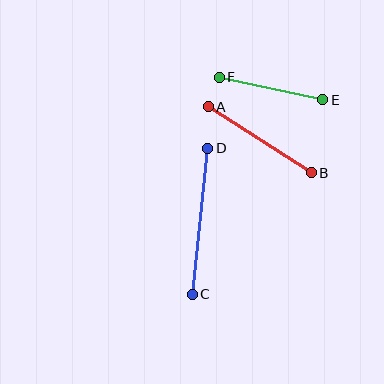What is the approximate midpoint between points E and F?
The midpoint is at approximately (271, 88) pixels.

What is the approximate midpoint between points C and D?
The midpoint is at approximately (200, 221) pixels.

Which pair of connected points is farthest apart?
Points C and D are farthest apart.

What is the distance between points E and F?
The distance is approximately 106 pixels.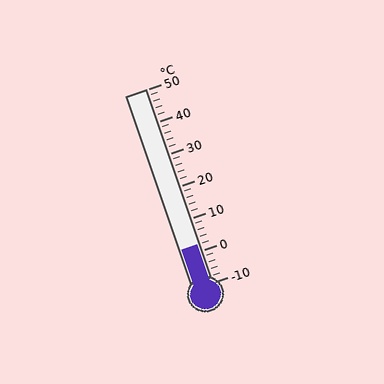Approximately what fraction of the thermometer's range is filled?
The thermometer is filled to approximately 20% of its range.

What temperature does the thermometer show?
The thermometer shows approximately 2°C.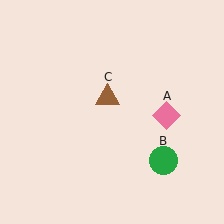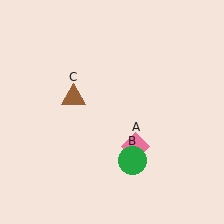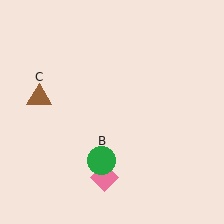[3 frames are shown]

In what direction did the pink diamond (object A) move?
The pink diamond (object A) moved down and to the left.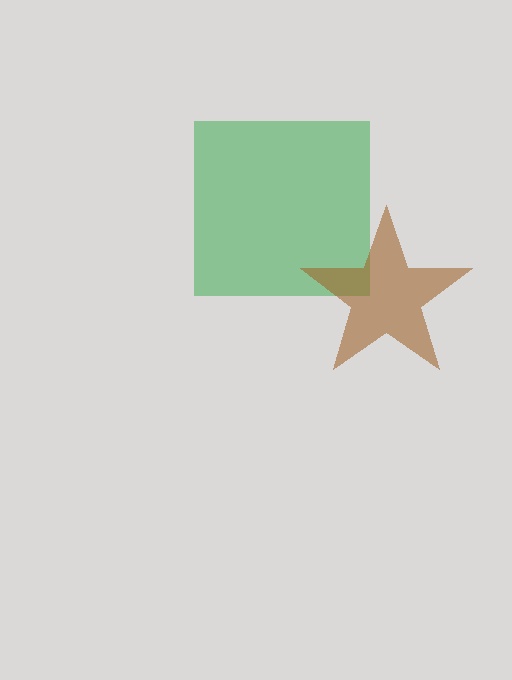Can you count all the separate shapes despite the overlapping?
Yes, there are 2 separate shapes.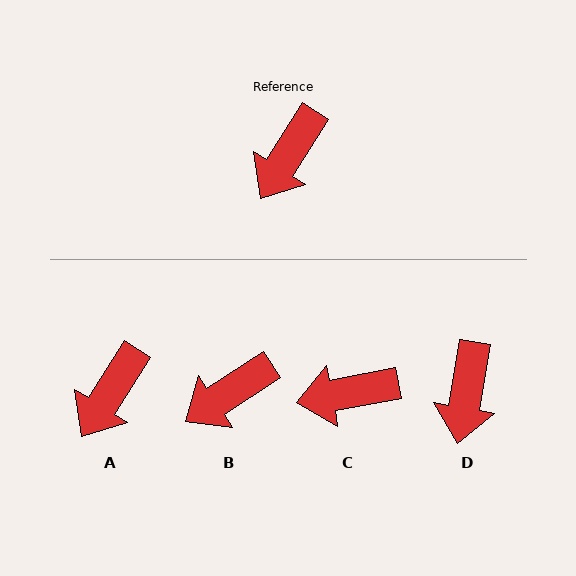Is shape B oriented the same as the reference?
No, it is off by about 24 degrees.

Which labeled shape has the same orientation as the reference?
A.